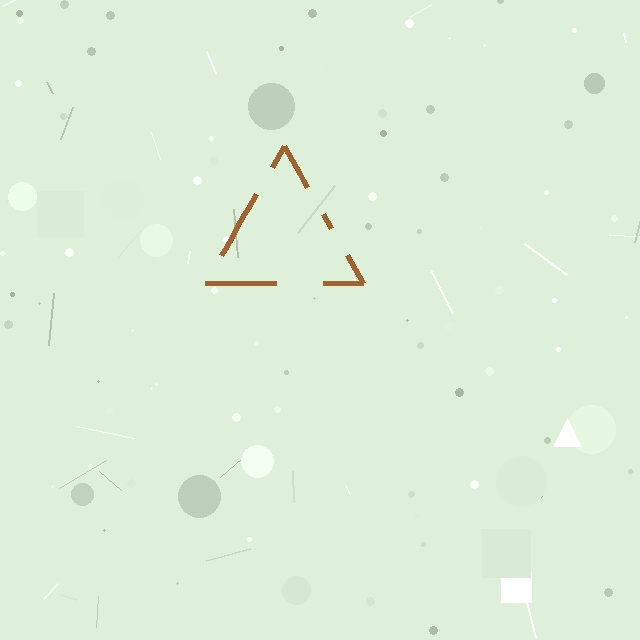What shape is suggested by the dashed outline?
The dashed outline suggests a triangle.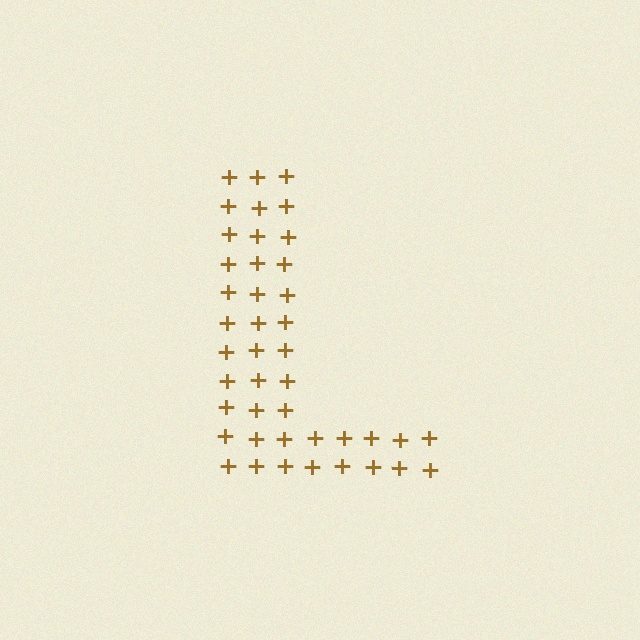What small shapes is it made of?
It is made of small plus signs.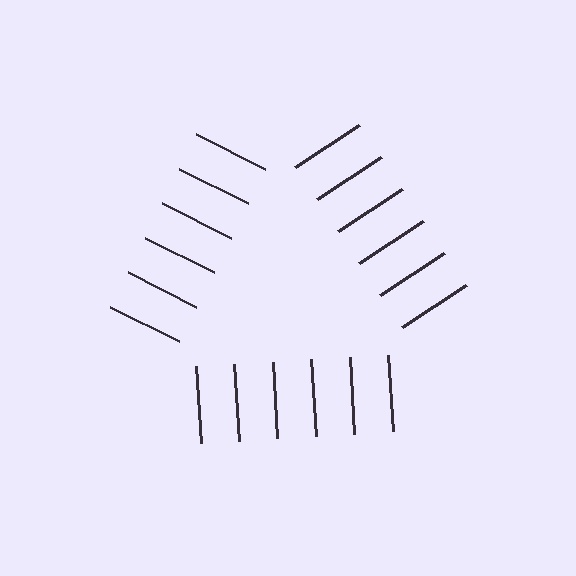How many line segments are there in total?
18 — 6 along each of the 3 edges.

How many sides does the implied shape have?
3 sides — the line-ends trace a triangle.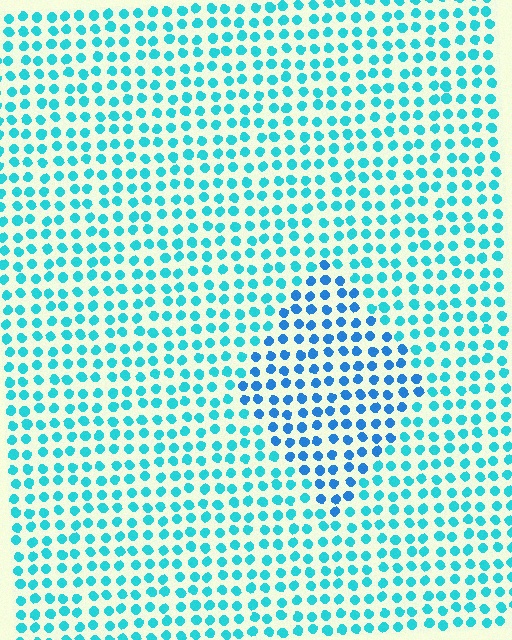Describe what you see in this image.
The image is filled with small cyan elements in a uniform arrangement. A diamond-shaped region is visible where the elements are tinted to a slightly different hue, forming a subtle color boundary.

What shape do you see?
I see a diamond.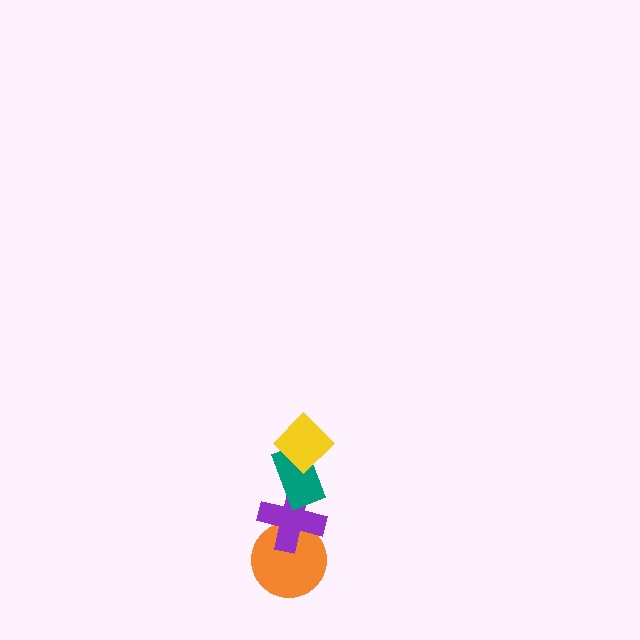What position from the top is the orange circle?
The orange circle is 4th from the top.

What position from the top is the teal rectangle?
The teal rectangle is 2nd from the top.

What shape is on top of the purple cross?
The teal rectangle is on top of the purple cross.